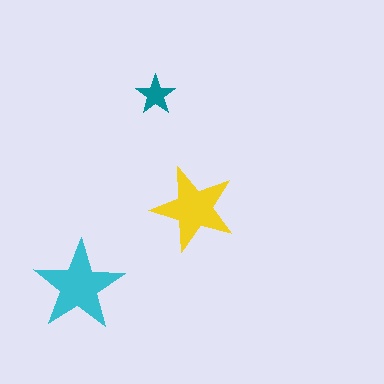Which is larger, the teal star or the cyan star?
The cyan one.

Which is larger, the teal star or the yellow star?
The yellow one.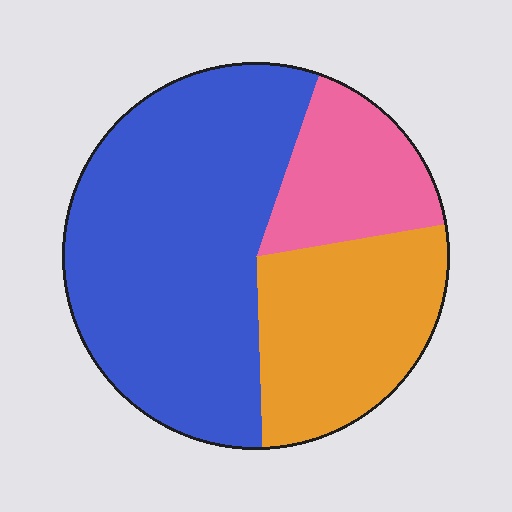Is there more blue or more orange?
Blue.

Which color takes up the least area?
Pink, at roughly 15%.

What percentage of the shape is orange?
Orange covers 27% of the shape.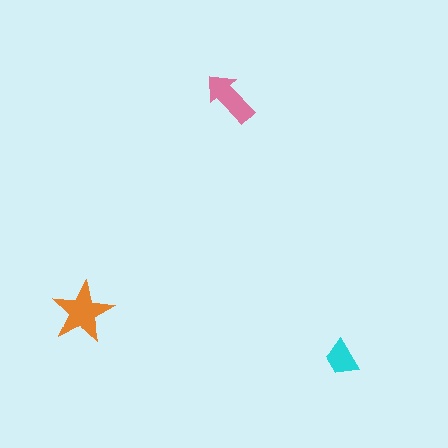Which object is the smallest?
The cyan trapezoid.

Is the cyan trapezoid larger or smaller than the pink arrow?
Smaller.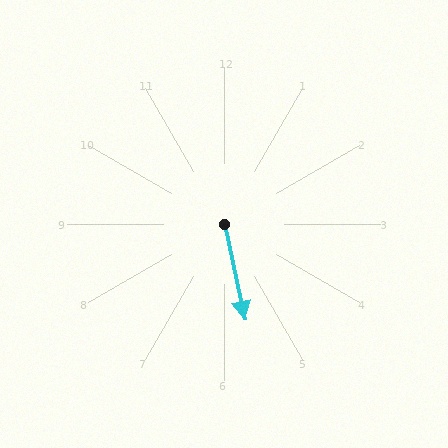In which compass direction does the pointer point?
South.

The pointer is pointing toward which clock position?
Roughly 6 o'clock.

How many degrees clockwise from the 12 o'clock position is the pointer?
Approximately 168 degrees.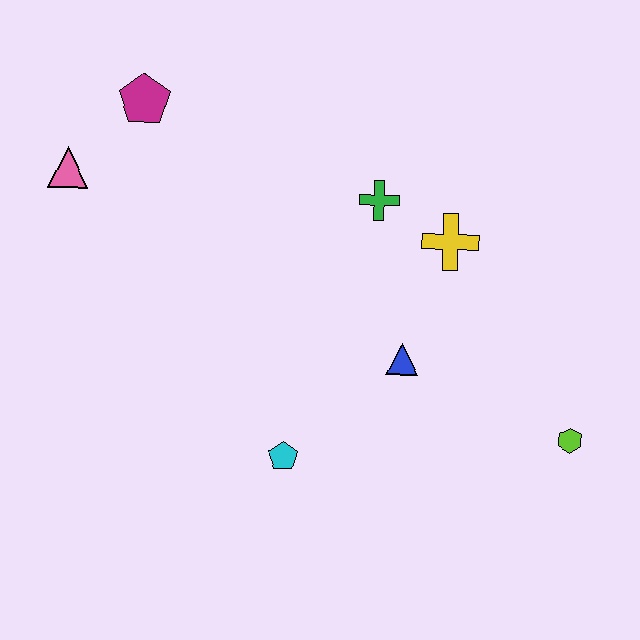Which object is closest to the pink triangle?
The magenta pentagon is closest to the pink triangle.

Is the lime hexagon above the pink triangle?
No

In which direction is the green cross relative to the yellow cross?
The green cross is to the left of the yellow cross.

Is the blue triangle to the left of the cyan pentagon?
No